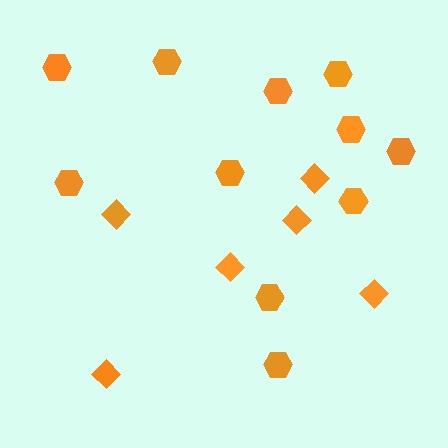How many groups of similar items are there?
There are 2 groups: one group of hexagons (11) and one group of diamonds (6).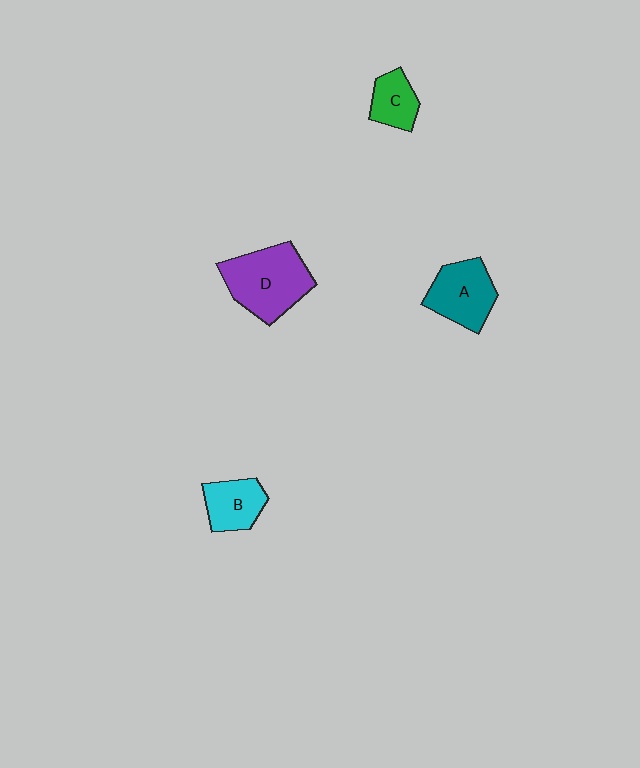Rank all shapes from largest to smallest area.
From largest to smallest: D (purple), A (teal), B (cyan), C (green).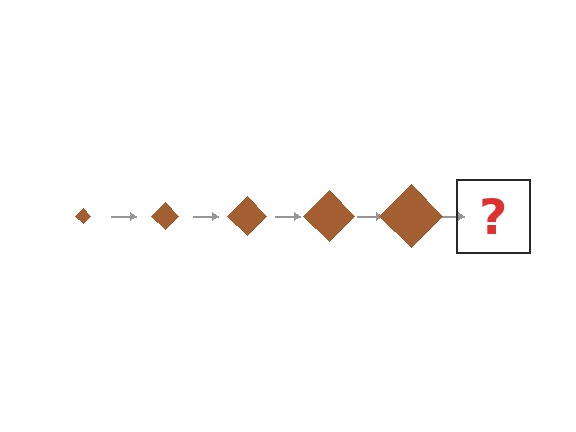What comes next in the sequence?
The next element should be a brown diamond, larger than the previous one.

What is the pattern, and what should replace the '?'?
The pattern is that the diamond gets progressively larger each step. The '?' should be a brown diamond, larger than the previous one.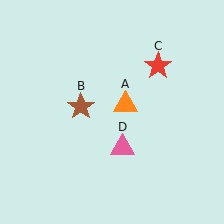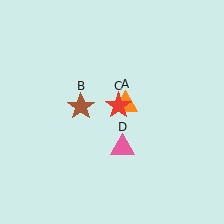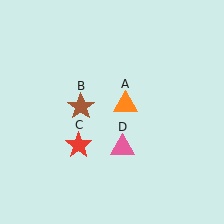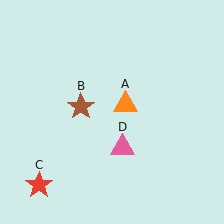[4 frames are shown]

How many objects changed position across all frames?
1 object changed position: red star (object C).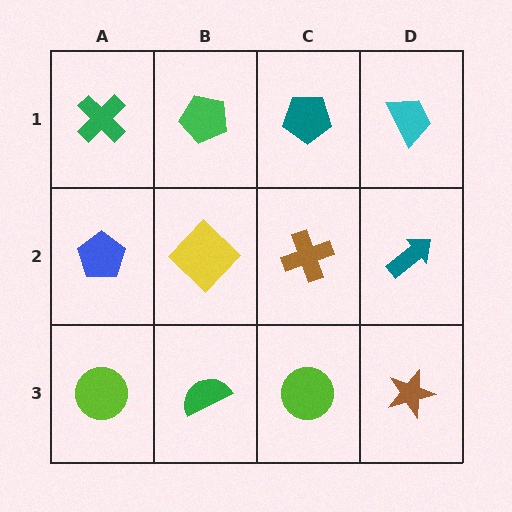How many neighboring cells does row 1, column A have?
2.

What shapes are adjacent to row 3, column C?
A brown cross (row 2, column C), a green semicircle (row 3, column B), a brown star (row 3, column D).